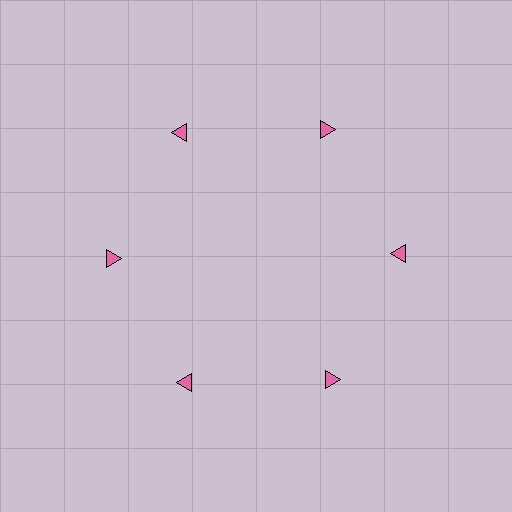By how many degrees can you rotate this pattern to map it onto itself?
The pattern maps onto itself every 60 degrees of rotation.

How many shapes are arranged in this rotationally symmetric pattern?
There are 6 shapes, arranged in 6 groups of 1.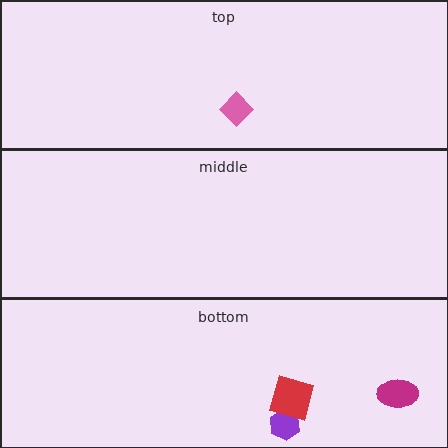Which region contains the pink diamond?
The top region.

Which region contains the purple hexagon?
The bottom region.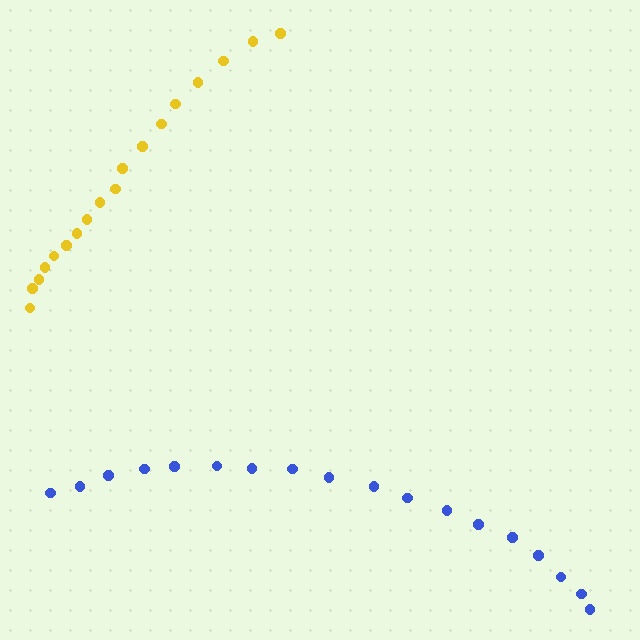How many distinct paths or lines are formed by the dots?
There are 2 distinct paths.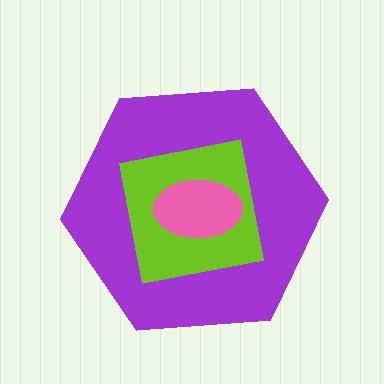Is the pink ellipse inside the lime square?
Yes.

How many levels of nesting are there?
3.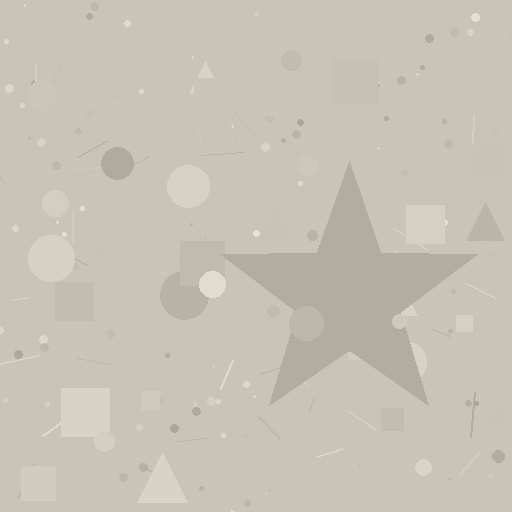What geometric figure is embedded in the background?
A star is embedded in the background.